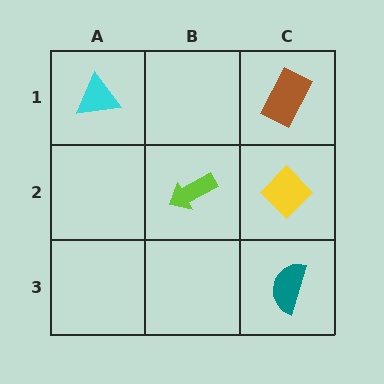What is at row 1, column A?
A cyan triangle.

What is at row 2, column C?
A yellow diamond.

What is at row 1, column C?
A brown rectangle.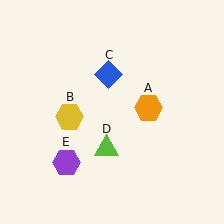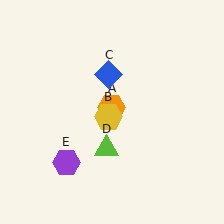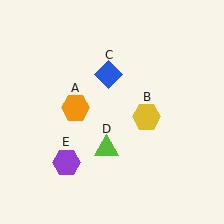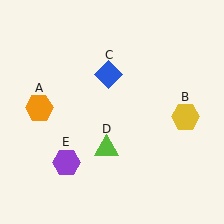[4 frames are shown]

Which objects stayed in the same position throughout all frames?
Blue diamond (object C) and lime triangle (object D) and purple hexagon (object E) remained stationary.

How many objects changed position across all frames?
2 objects changed position: orange hexagon (object A), yellow hexagon (object B).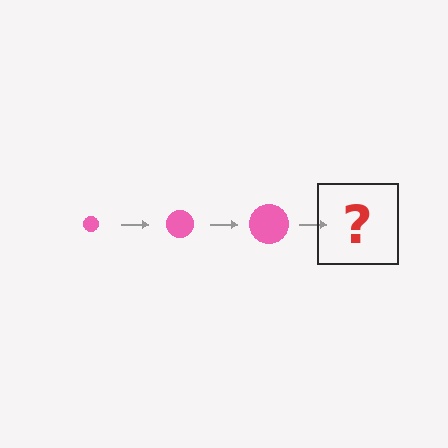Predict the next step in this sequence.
The next step is a pink circle, larger than the previous one.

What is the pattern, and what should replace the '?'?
The pattern is that the circle gets progressively larger each step. The '?' should be a pink circle, larger than the previous one.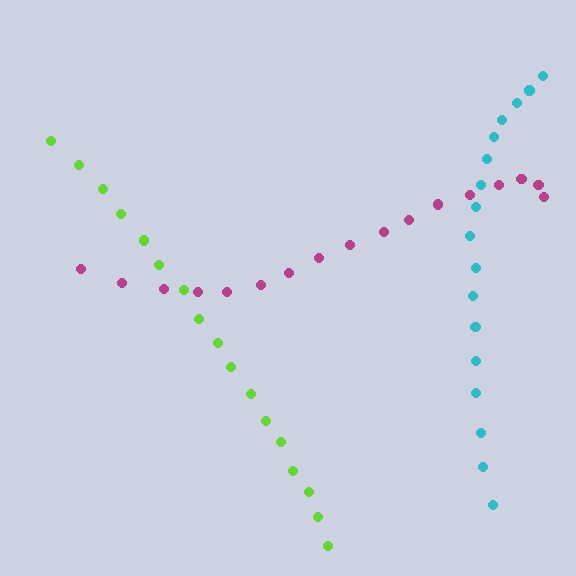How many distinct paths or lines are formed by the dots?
There are 3 distinct paths.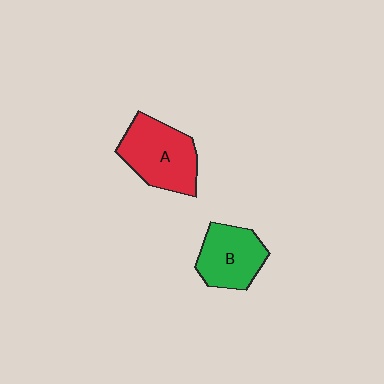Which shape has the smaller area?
Shape B (green).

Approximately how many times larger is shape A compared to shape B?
Approximately 1.2 times.